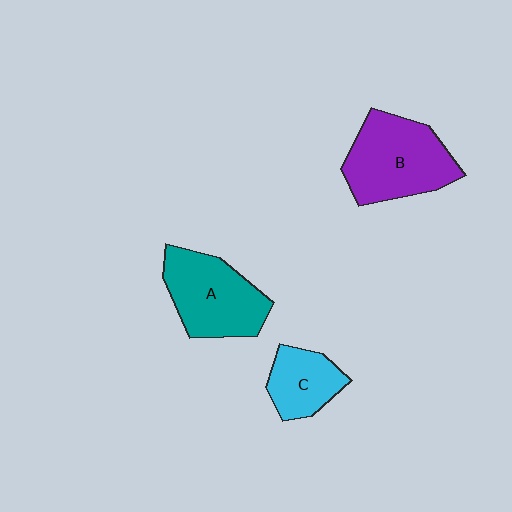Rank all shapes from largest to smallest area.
From largest to smallest: B (purple), A (teal), C (cyan).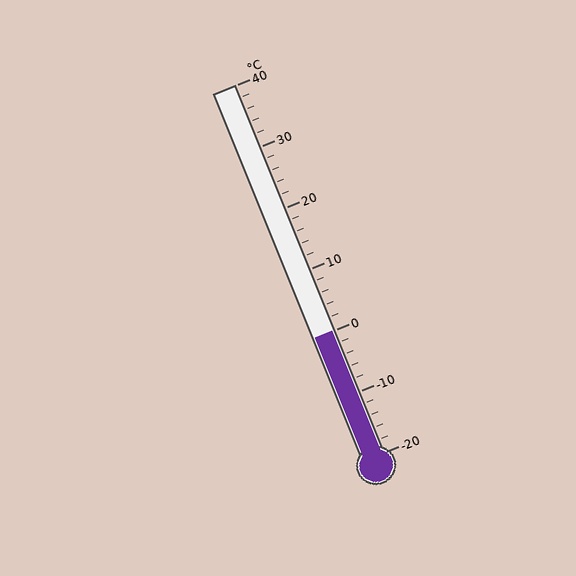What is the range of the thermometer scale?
The thermometer scale ranges from -20°C to 40°C.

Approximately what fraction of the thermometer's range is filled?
The thermometer is filled to approximately 35% of its range.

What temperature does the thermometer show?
The thermometer shows approximately 0°C.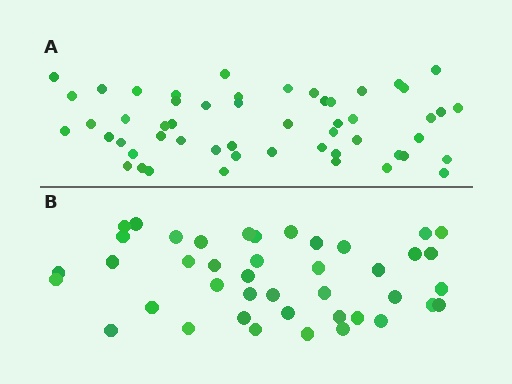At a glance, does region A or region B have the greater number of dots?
Region A (the top region) has more dots.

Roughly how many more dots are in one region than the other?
Region A has roughly 12 or so more dots than region B.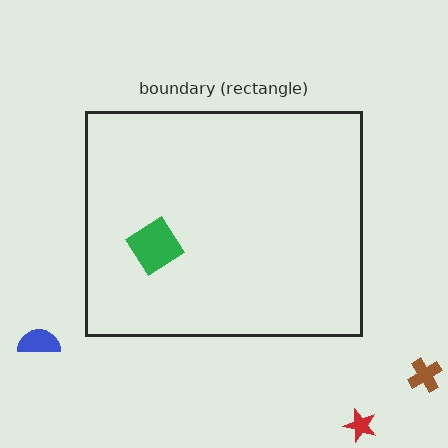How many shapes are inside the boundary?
1 inside, 3 outside.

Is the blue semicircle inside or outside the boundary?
Outside.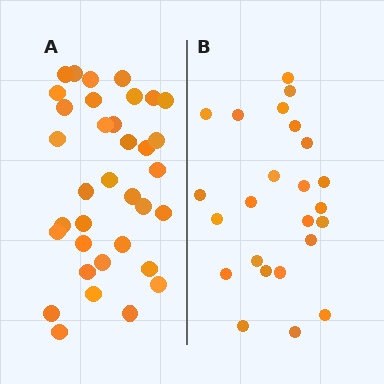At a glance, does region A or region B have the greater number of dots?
Region A (the left region) has more dots.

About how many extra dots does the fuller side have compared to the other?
Region A has roughly 12 or so more dots than region B.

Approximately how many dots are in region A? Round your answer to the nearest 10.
About 40 dots. (The exact count is 35, which rounds to 40.)